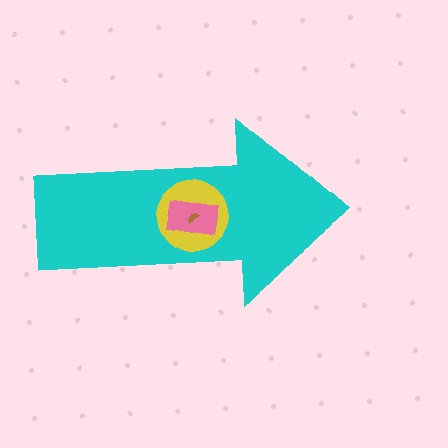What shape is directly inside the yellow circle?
The pink rectangle.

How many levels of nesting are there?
4.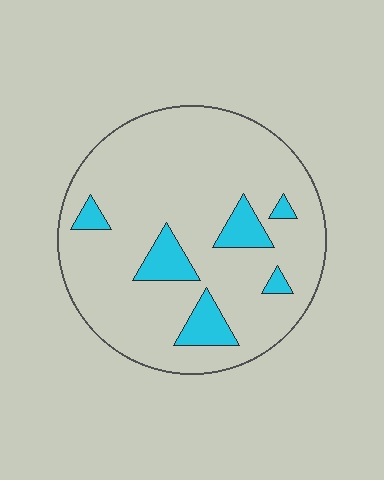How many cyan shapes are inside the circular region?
6.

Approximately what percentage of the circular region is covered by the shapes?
Approximately 15%.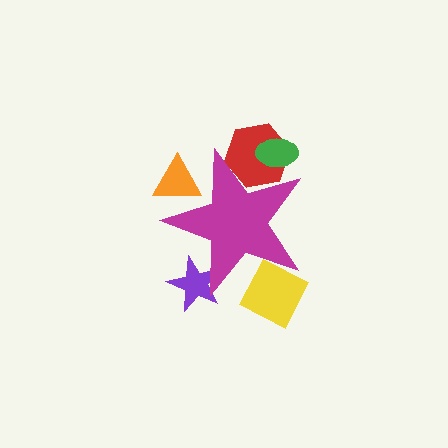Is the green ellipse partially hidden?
Yes, the green ellipse is partially hidden behind the magenta star.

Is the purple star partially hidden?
Yes, the purple star is partially hidden behind the magenta star.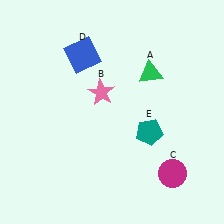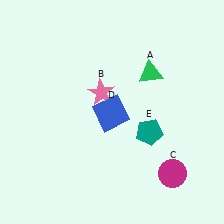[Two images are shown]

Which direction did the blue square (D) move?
The blue square (D) moved down.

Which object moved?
The blue square (D) moved down.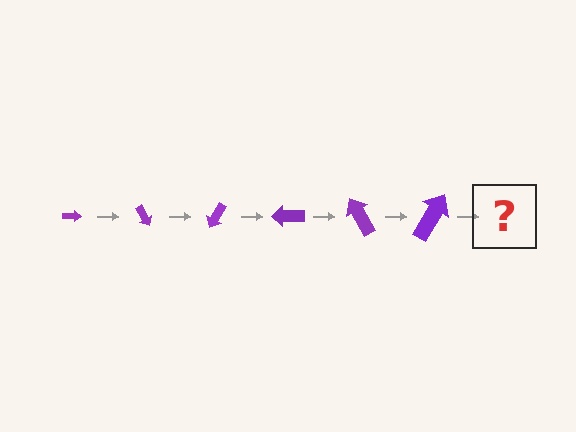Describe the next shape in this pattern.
It should be an arrow, larger than the previous one and rotated 360 degrees from the start.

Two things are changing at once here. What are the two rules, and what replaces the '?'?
The two rules are that the arrow grows larger each step and it rotates 60 degrees each step. The '?' should be an arrow, larger than the previous one and rotated 360 degrees from the start.